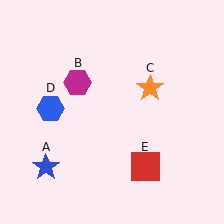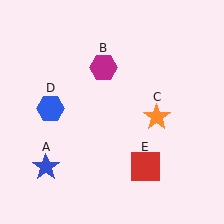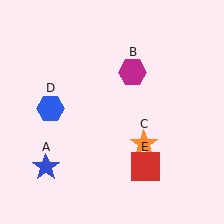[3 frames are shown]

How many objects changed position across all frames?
2 objects changed position: magenta hexagon (object B), orange star (object C).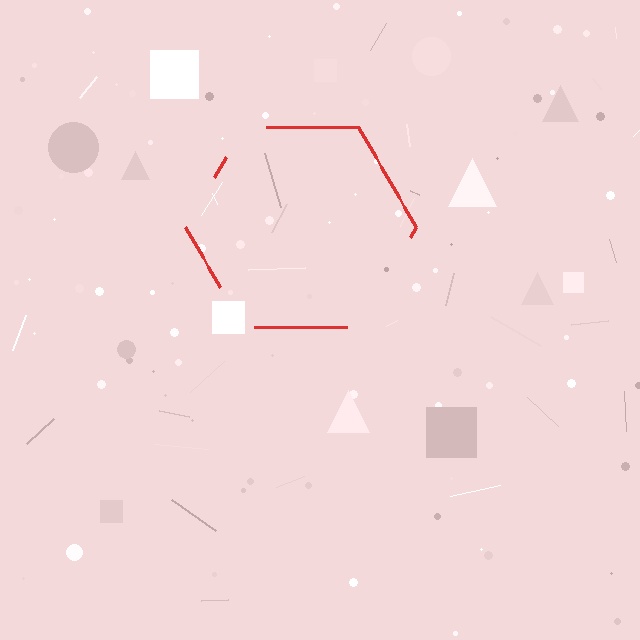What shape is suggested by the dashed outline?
The dashed outline suggests a hexagon.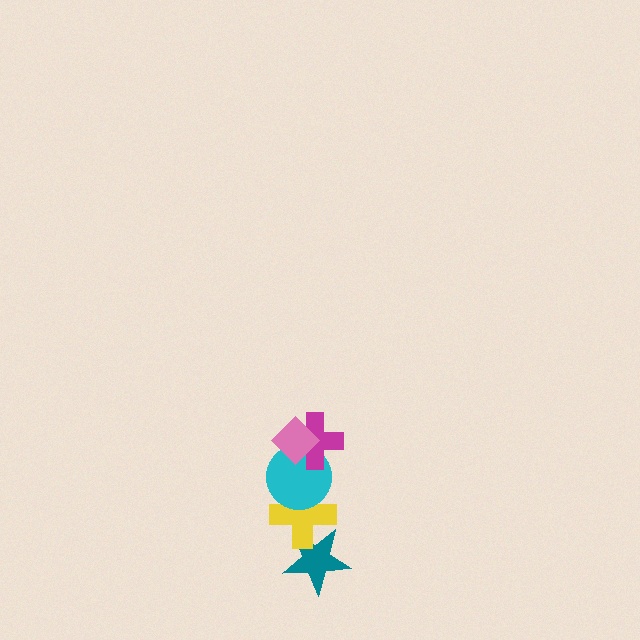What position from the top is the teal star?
The teal star is 5th from the top.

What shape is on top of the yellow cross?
The cyan circle is on top of the yellow cross.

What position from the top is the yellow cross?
The yellow cross is 4th from the top.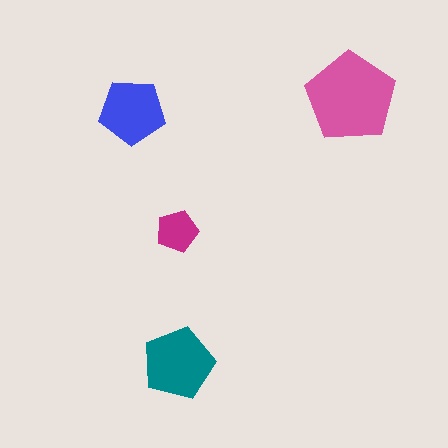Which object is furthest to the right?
The pink pentagon is rightmost.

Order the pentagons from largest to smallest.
the pink one, the teal one, the blue one, the magenta one.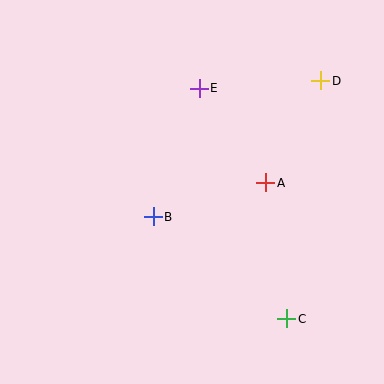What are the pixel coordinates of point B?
Point B is at (153, 217).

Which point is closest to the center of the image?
Point B at (153, 217) is closest to the center.